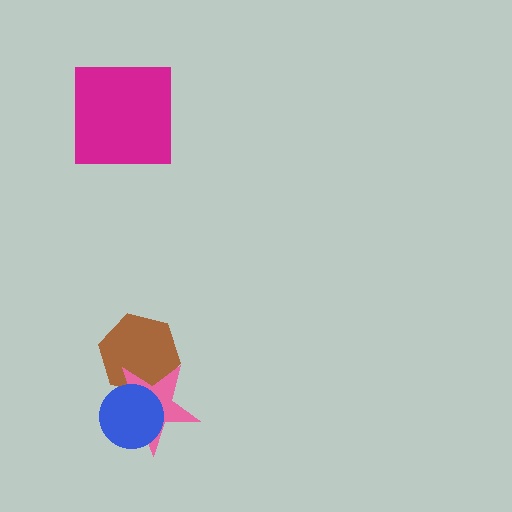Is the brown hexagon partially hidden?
Yes, it is partially covered by another shape.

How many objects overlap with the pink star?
2 objects overlap with the pink star.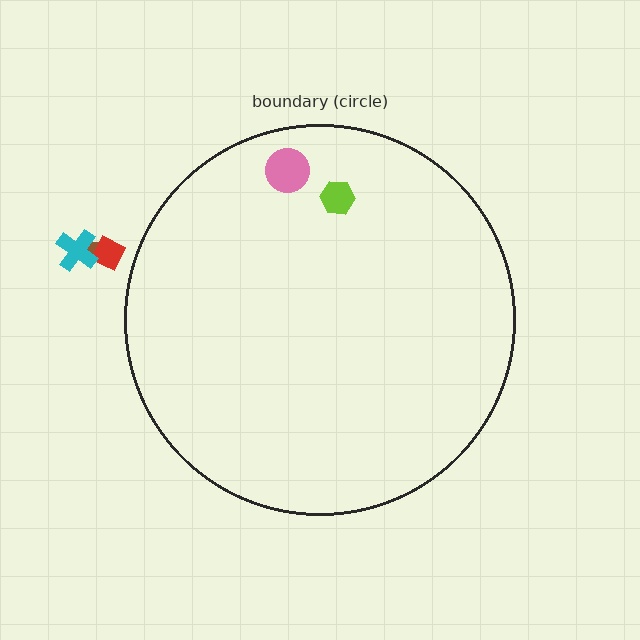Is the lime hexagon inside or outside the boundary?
Inside.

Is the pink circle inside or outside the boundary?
Inside.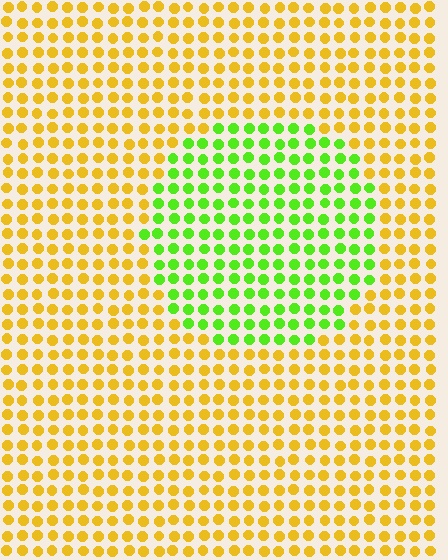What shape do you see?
I see a circle.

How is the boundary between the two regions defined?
The boundary is defined purely by a slight shift in hue (about 59 degrees). Spacing, size, and orientation are identical on both sides.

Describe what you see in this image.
The image is filled with small yellow elements in a uniform arrangement. A circle-shaped region is visible where the elements are tinted to a slightly different hue, forming a subtle color boundary.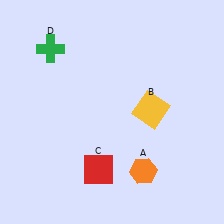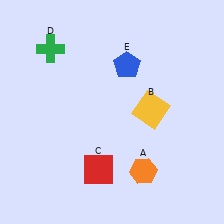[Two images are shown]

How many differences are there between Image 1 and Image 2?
There is 1 difference between the two images.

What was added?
A blue pentagon (E) was added in Image 2.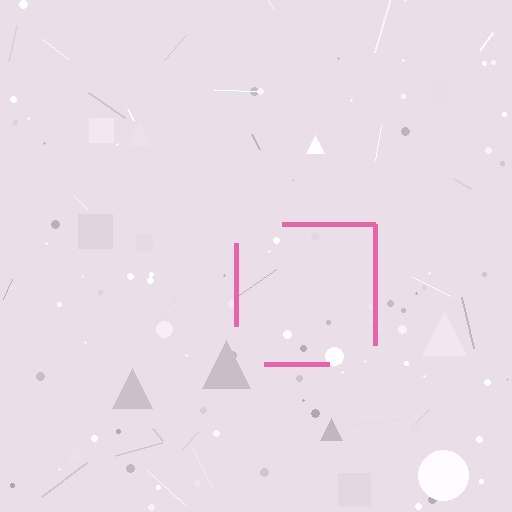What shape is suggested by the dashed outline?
The dashed outline suggests a square.